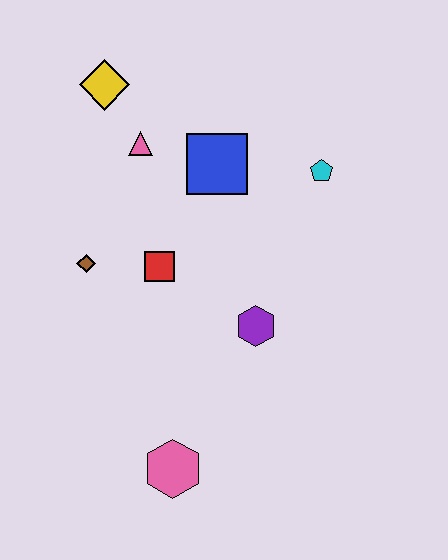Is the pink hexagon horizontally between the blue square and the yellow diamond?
Yes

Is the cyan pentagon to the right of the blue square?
Yes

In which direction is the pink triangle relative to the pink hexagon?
The pink triangle is above the pink hexagon.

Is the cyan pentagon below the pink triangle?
Yes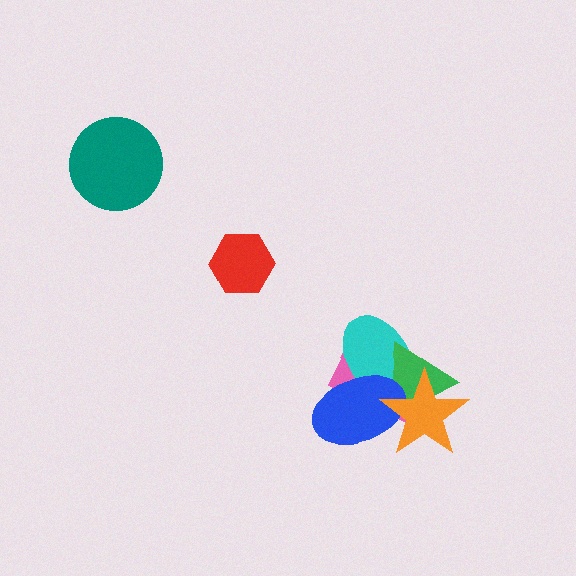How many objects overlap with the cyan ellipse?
4 objects overlap with the cyan ellipse.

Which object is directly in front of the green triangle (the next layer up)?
The blue ellipse is directly in front of the green triangle.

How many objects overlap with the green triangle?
4 objects overlap with the green triangle.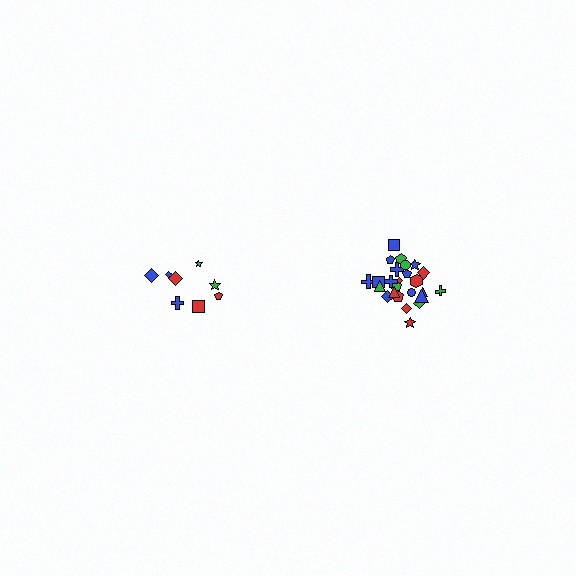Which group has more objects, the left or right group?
The right group.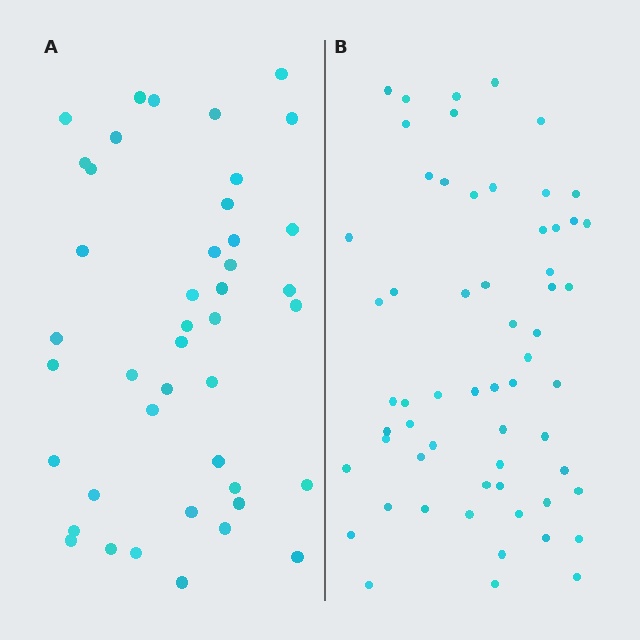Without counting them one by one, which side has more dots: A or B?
Region B (the right region) has more dots.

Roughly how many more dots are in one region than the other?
Region B has approximately 15 more dots than region A.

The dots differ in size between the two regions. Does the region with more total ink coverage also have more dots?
No. Region A has more total ink coverage because its dots are larger, but region B actually contains more individual dots. Total area can be misleading — the number of items is what matters here.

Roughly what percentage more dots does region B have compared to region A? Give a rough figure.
About 40% more.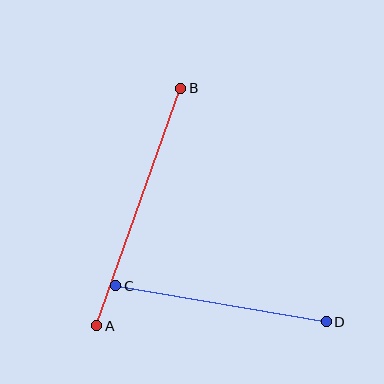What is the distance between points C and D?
The distance is approximately 214 pixels.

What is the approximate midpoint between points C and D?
The midpoint is at approximately (221, 304) pixels.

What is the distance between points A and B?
The distance is approximately 252 pixels.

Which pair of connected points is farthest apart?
Points A and B are farthest apart.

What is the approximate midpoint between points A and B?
The midpoint is at approximately (139, 207) pixels.